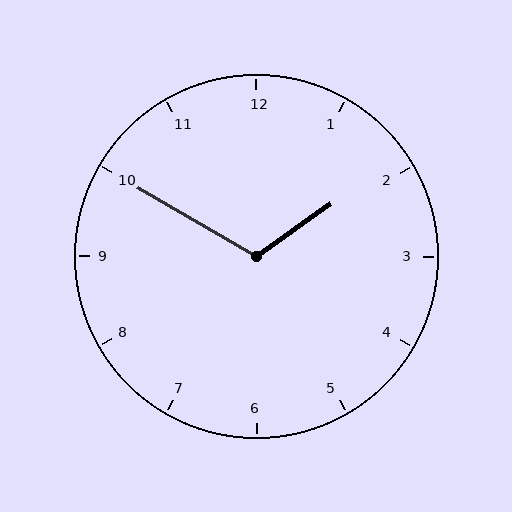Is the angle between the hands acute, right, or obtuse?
It is obtuse.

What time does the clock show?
1:50.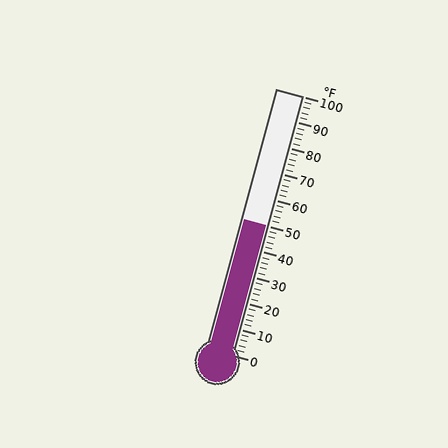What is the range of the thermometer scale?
The thermometer scale ranges from 0°F to 100°F.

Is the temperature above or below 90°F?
The temperature is below 90°F.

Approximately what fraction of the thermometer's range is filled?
The thermometer is filled to approximately 50% of its range.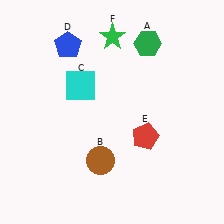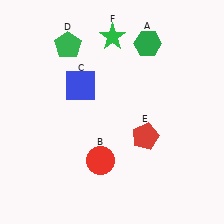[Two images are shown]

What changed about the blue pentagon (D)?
In Image 1, D is blue. In Image 2, it changed to green.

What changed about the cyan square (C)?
In Image 1, C is cyan. In Image 2, it changed to blue.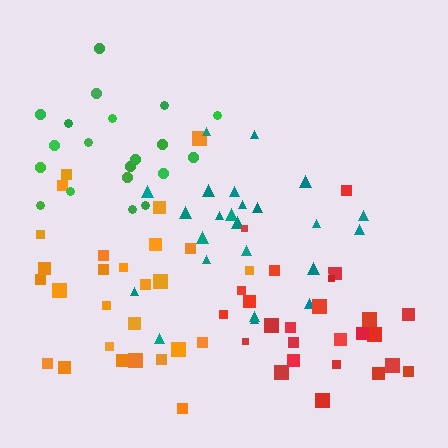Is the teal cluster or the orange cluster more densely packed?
Orange.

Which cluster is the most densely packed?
Green.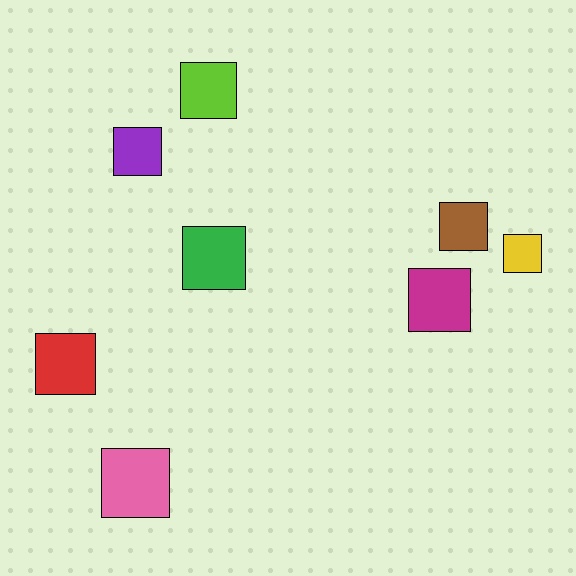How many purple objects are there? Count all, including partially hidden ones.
There is 1 purple object.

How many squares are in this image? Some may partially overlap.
There are 8 squares.